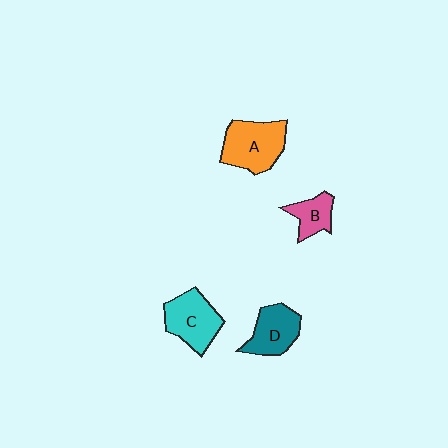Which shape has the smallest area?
Shape B (pink).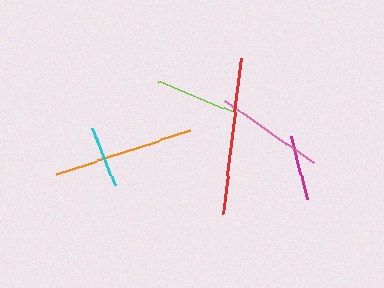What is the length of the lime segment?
The lime segment is approximately 82 pixels long.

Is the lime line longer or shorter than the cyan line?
The lime line is longer than the cyan line.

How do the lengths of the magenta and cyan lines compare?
The magenta and cyan lines are approximately the same length.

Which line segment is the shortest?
The cyan line is the shortest at approximately 61 pixels.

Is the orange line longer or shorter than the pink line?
The orange line is longer than the pink line.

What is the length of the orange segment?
The orange segment is approximately 141 pixels long.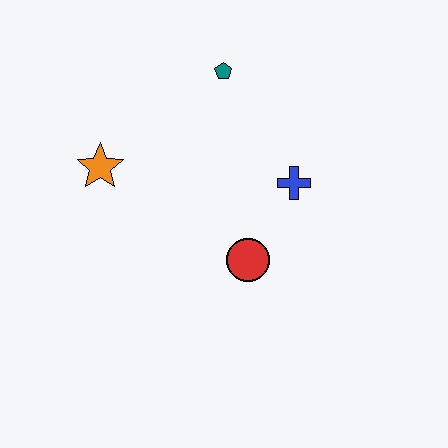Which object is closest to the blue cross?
The red circle is closest to the blue cross.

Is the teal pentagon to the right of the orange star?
Yes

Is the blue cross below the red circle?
No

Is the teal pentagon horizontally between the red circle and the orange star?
Yes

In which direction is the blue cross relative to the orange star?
The blue cross is to the right of the orange star.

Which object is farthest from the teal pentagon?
The red circle is farthest from the teal pentagon.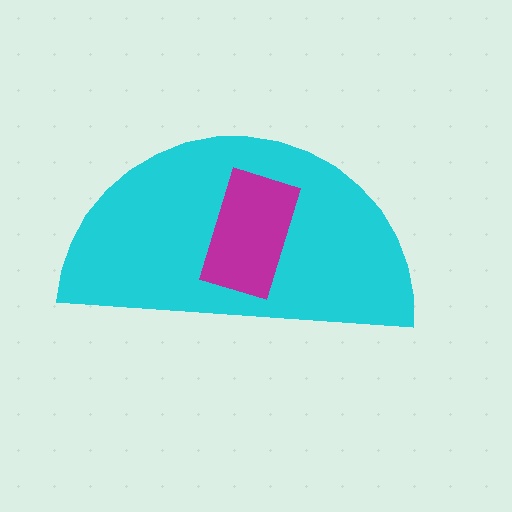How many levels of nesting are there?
2.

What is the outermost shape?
The cyan semicircle.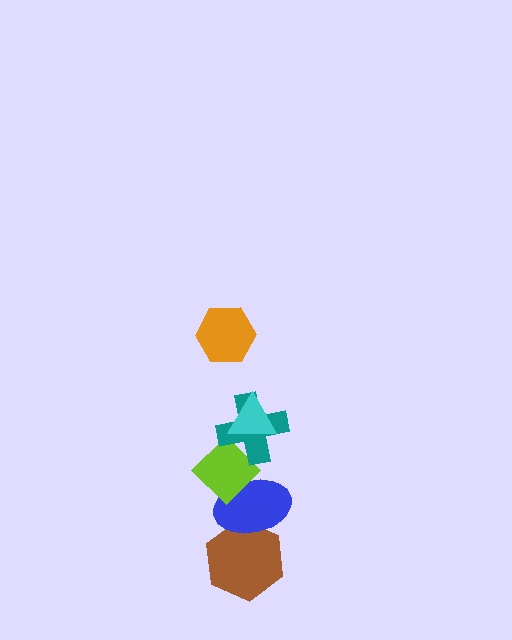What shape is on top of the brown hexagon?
The blue ellipse is on top of the brown hexagon.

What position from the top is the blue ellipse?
The blue ellipse is 5th from the top.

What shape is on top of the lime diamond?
The teal cross is on top of the lime diamond.